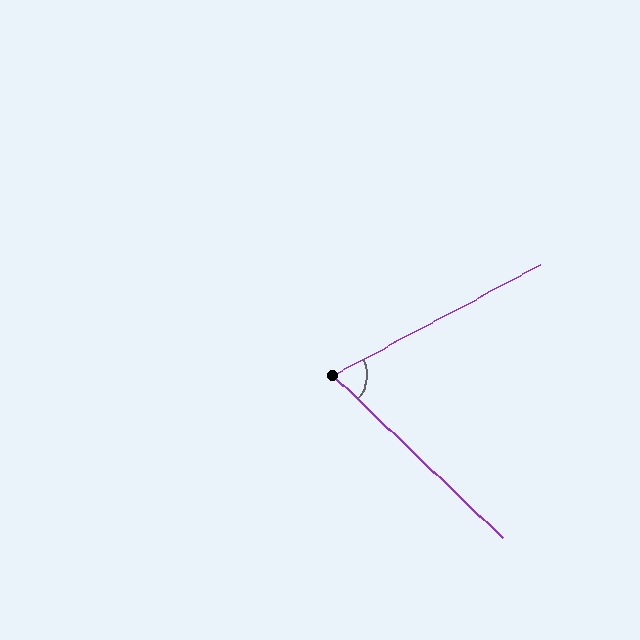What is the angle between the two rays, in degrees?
Approximately 72 degrees.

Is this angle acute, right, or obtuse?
It is acute.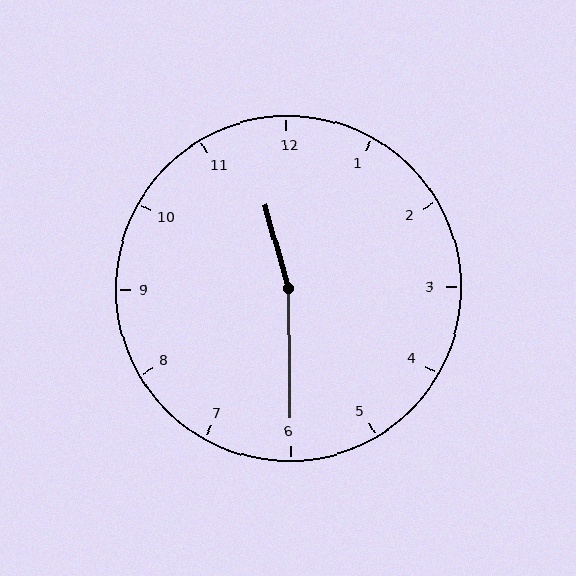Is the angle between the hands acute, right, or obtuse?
It is obtuse.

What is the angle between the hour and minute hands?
Approximately 165 degrees.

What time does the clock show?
11:30.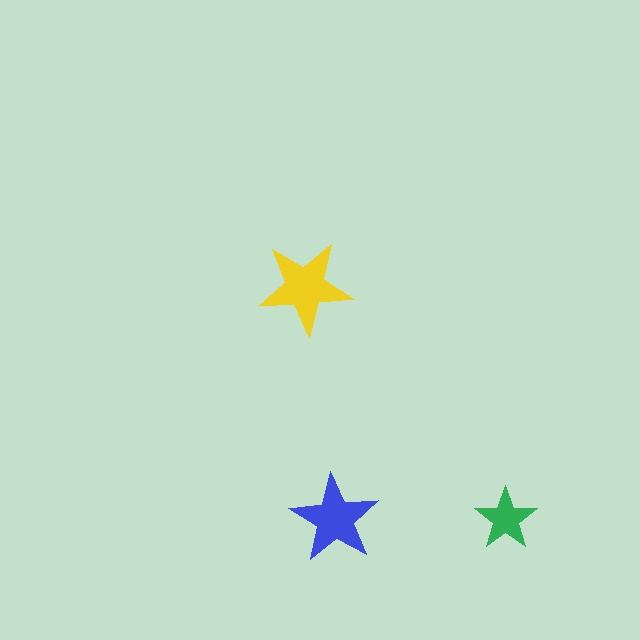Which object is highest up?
The yellow star is topmost.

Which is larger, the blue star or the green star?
The blue one.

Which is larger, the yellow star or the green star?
The yellow one.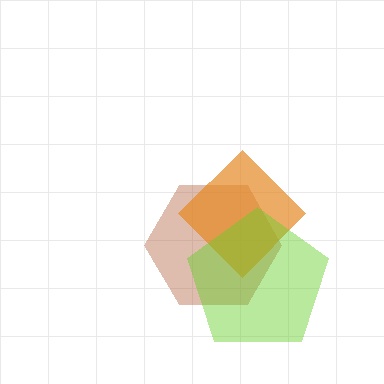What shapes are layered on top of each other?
The layered shapes are: a brown hexagon, an orange diamond, a lime pentagon.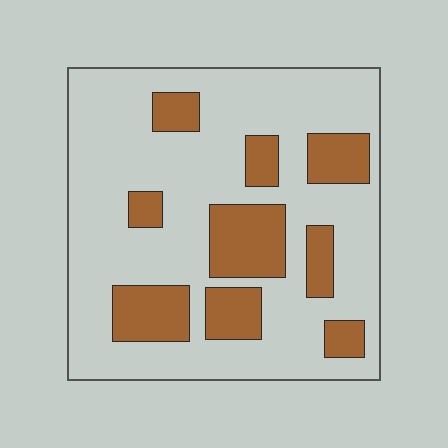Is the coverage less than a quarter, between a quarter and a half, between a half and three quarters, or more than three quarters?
Between a quarter and a half.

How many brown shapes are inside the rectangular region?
9.